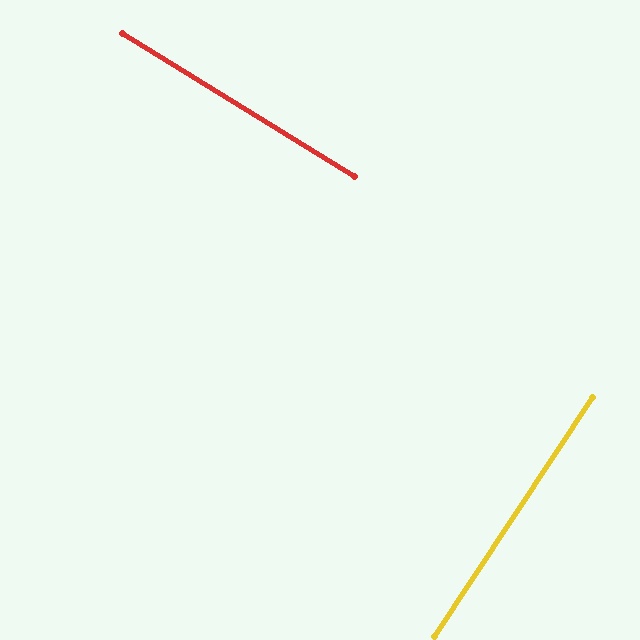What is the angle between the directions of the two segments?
Approximately 88 degrees.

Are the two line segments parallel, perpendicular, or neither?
Perpendicular — they meet at approximately 88°.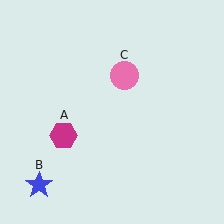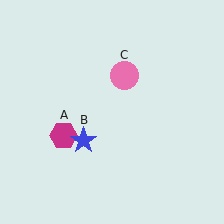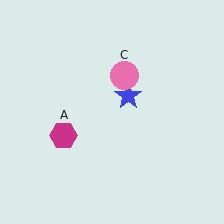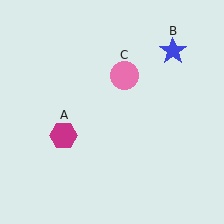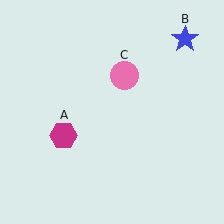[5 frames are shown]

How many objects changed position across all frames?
1 object changed position: blue star (object B).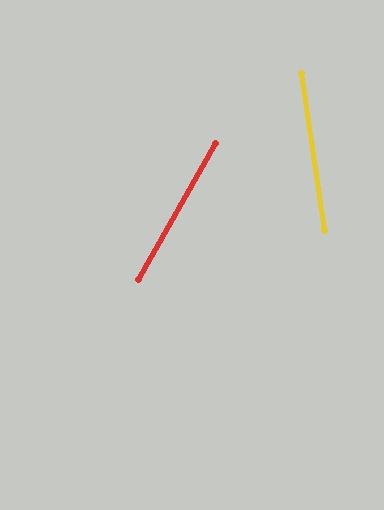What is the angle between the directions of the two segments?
Approximately 38 degrees.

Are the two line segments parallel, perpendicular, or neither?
Neither parallel nor perpendicular — they differ by about 38°.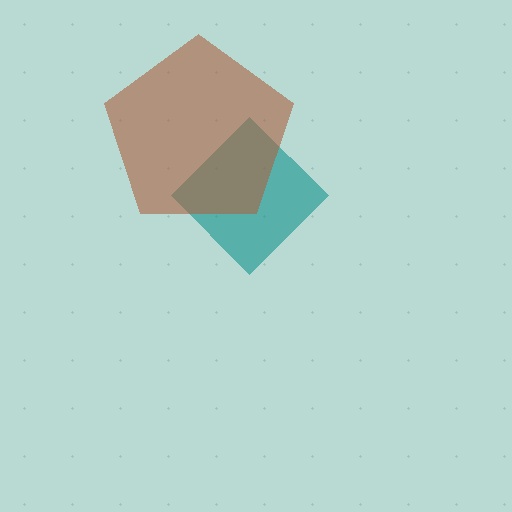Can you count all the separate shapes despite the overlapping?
Yes, there are 2 separate shapes.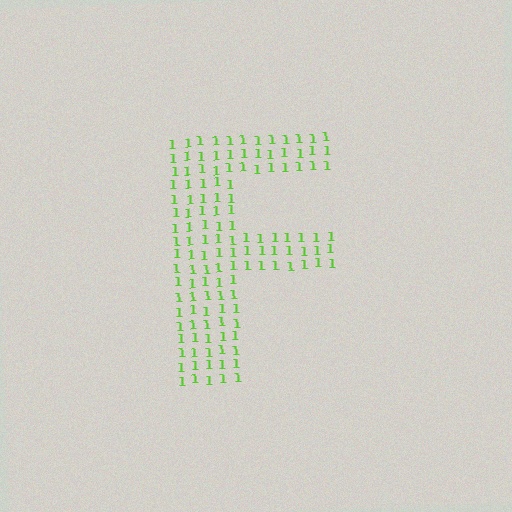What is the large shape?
The large shape is the letter F.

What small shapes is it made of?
It is made of small digit 1's.